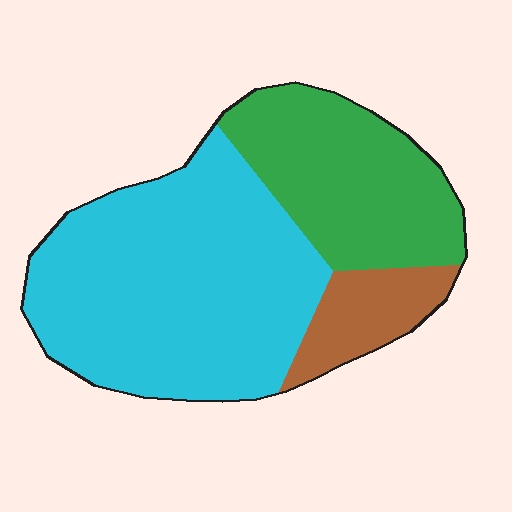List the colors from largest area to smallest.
From largest to smallest: cyan, green, brown.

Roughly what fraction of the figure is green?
Green takes up between a sixth and a third of the figure.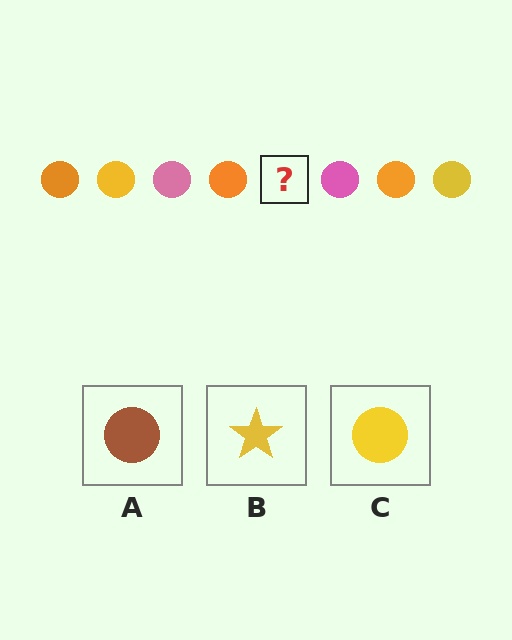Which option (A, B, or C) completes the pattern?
C.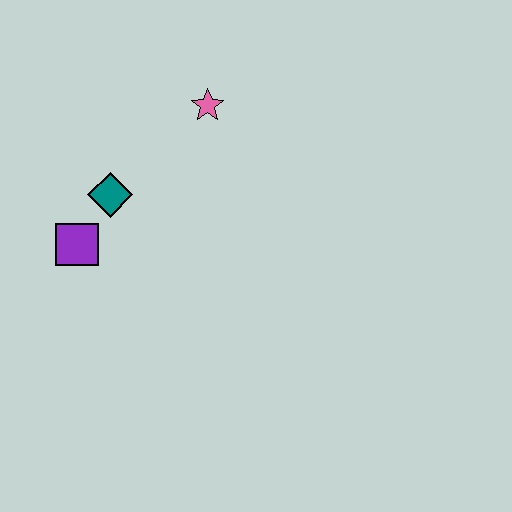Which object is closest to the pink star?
The teal diamond is closest to the pink star.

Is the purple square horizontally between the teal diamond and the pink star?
No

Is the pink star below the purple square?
No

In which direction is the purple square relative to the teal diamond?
The purple square is below the teal diamond.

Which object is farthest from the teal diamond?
The pink star is farthest from the teal diamond.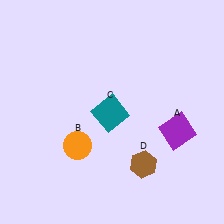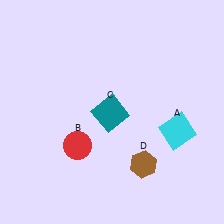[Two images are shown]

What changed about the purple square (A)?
In Image 1, A is purple. In Image 2, it changed to cyan.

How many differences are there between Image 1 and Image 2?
There are 2 differences between the two images.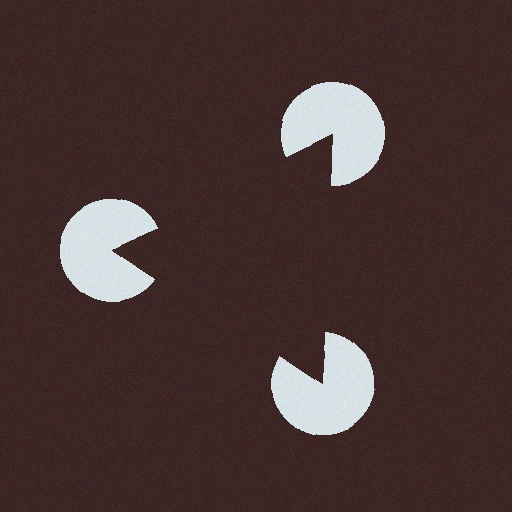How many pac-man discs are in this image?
There are 3 — one at each vertex of the illusory triangle.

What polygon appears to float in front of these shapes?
An illusory triangle — its edges are inferred from the aligned wedge cuts in the pac-man discs, not physically drawn.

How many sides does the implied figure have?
3 sides.